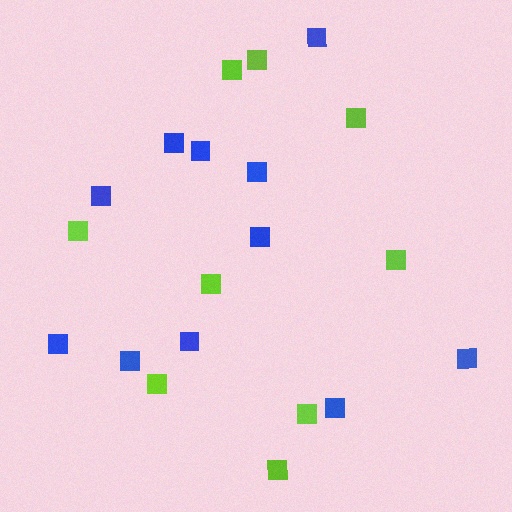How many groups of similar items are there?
There are 2 groups: one group of lime squares (9) and one group of blue squares (11).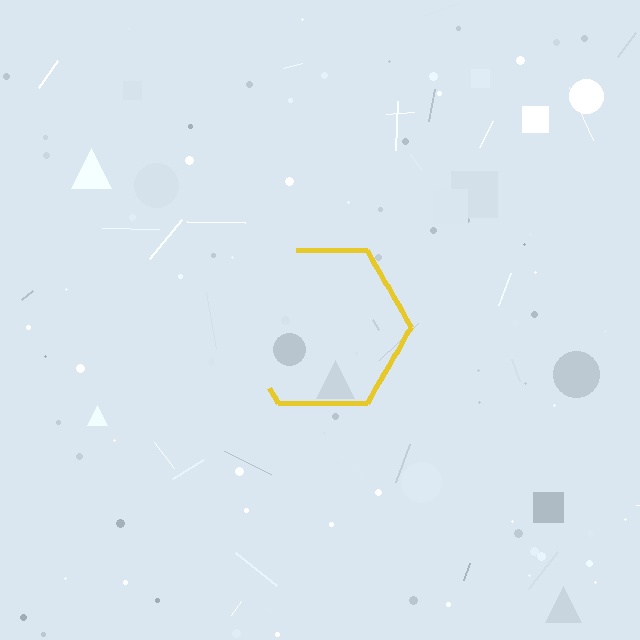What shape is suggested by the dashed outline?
The dashed outline suggests a hexagon.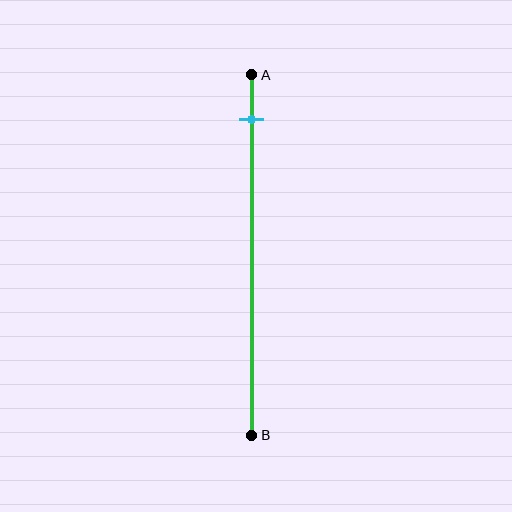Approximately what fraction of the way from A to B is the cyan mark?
The cyan mark is approximately 10% of the way from A to B.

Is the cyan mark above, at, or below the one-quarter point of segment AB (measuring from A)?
The cyan mark is above the one-quarter point of segment AB.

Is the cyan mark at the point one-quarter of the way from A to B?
No, the mark is at about 10% from A, not at the 25% one-quarter point.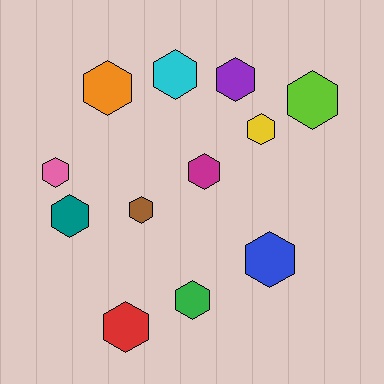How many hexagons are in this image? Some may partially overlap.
There are 12 hexagons.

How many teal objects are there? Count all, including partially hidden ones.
There is 1 teal object.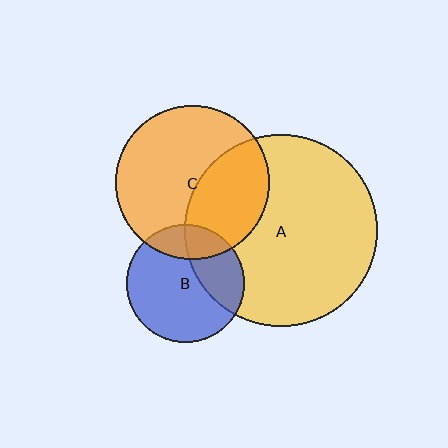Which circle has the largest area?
Circle A (yellow).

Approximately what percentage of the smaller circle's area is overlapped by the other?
Approximately 40%.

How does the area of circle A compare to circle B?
Approximately 2.7 times.